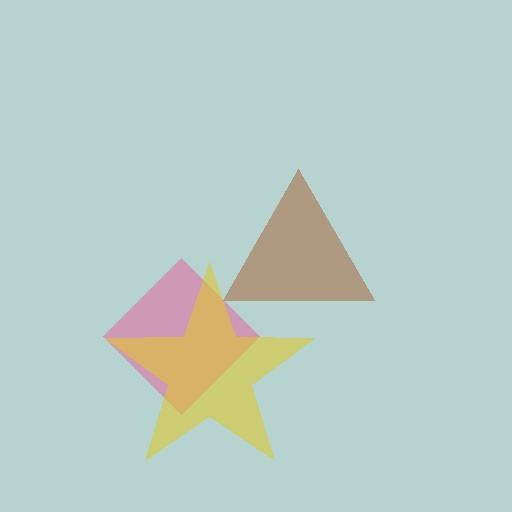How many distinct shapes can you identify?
There are 3 distinct shapes: a pink diamond, a brown triangle, a yellow star.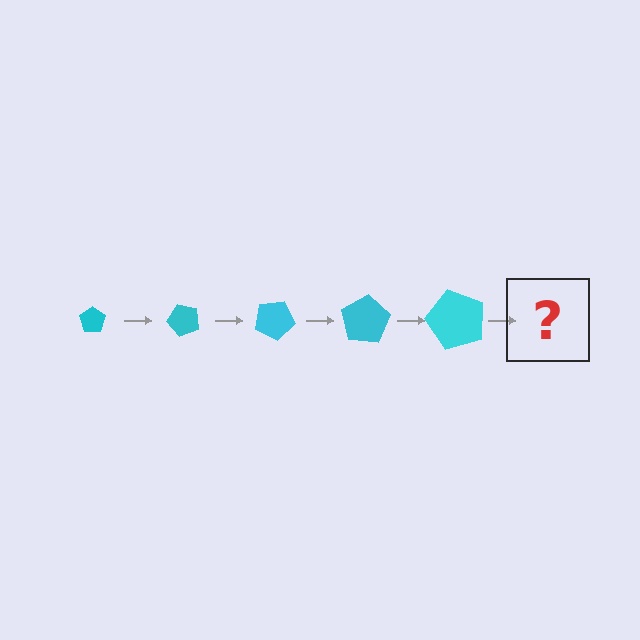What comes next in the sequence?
The next element should be a pentagon, larger than the previous one and rotated 250 degrees from the start.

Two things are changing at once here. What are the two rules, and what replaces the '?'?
The two rules are that the pentagon grows larger each step and it rotates 50 degrees each step. The '?' should be a pentagon, larger than the previous one and rotated 250 degrees from the start.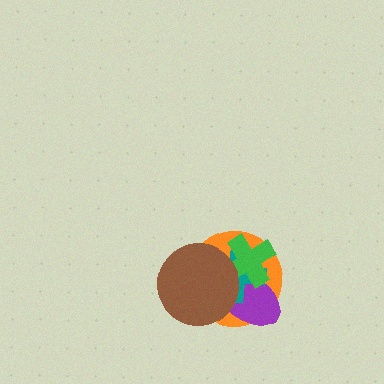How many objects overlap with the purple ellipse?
4 objects overlap with the purple ellipse.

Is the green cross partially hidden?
Yes, it is partially covered by another shape.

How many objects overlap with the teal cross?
4 objects overlap with the teal cross.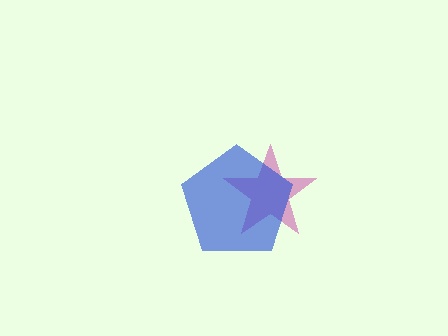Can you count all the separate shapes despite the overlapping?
Yes, there are 2 separate shapes.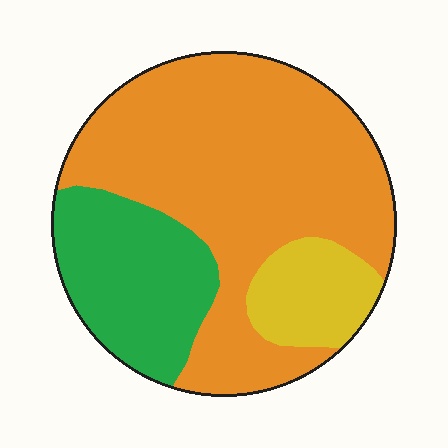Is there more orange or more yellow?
Orange.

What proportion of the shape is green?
Green takes up about one quarter (1/4) of the shape.